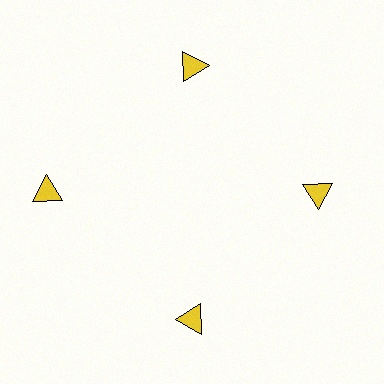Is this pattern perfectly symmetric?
No. The 4 yellow triangles are arranged in a ring, but one element near the 9 o'clock position is pushed outward from the center, breaking the 4-fold rotational symmetry.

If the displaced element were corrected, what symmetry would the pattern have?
It would have 4-fold rotational symmetry — the pattern would map onto itself every 90 degrees.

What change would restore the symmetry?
The symmetry would be restored by moving it inward, back onto the ring so that all 4 triangles sit at equal angles and equal distance from the center.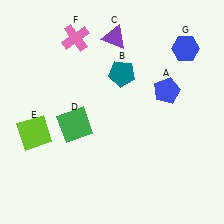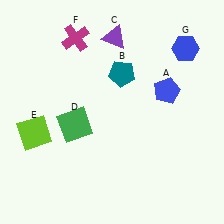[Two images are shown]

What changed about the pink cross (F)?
In Image 1, F is pink. In Image 2, it changed to magenta.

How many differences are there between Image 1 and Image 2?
There is 1 difference between the two images.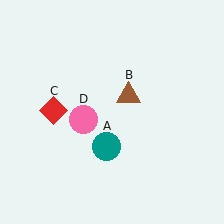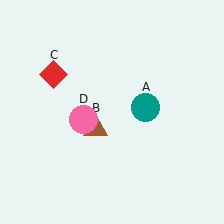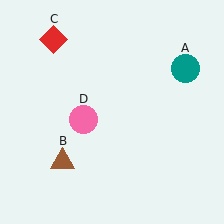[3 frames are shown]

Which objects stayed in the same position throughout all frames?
Pink circle (object D) remained stationary.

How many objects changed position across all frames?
3 objects changed position: teal circle (object A), brown triangle (object B), red diamond (object C).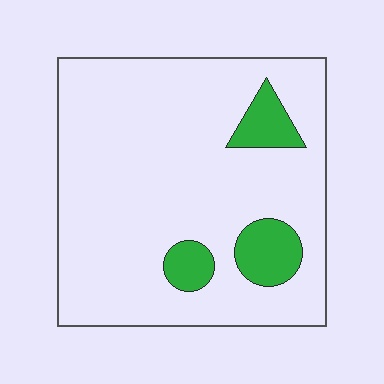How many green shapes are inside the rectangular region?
3.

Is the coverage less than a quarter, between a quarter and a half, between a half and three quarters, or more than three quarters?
Less than a quarter.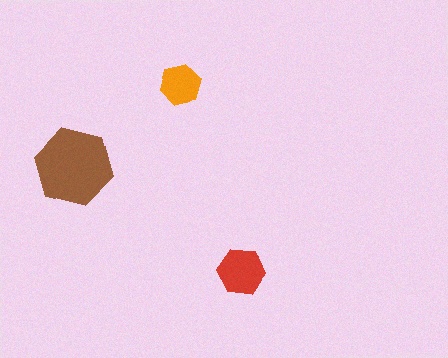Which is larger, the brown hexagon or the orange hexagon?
The brown one.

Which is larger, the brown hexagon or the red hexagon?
The brown one.